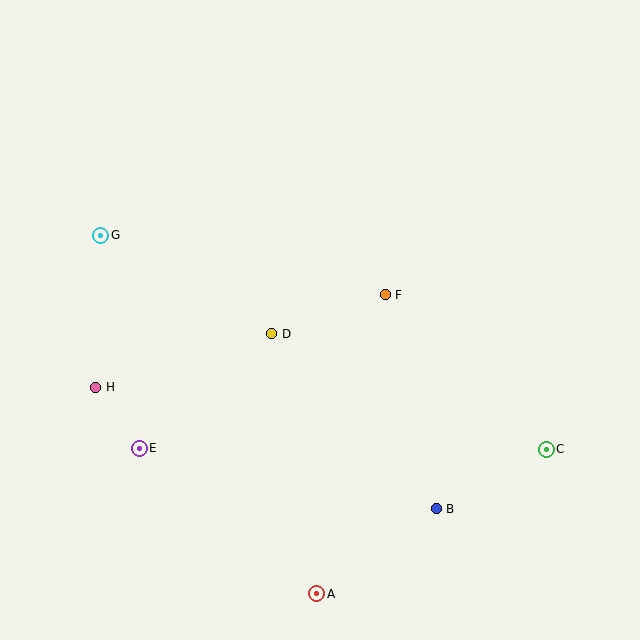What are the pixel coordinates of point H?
Point H is at (96, 387).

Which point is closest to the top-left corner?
Point G is closest to the top-left corner.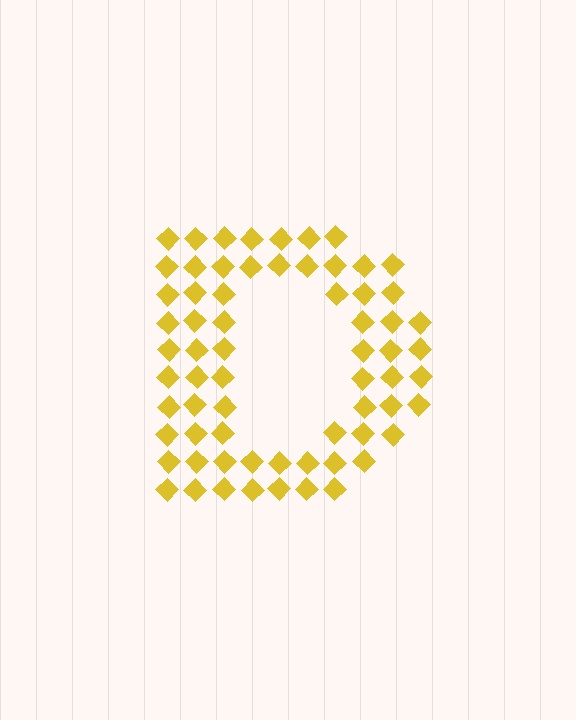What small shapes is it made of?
It is made of small diamonds.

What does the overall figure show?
The overall figure shows the letter D.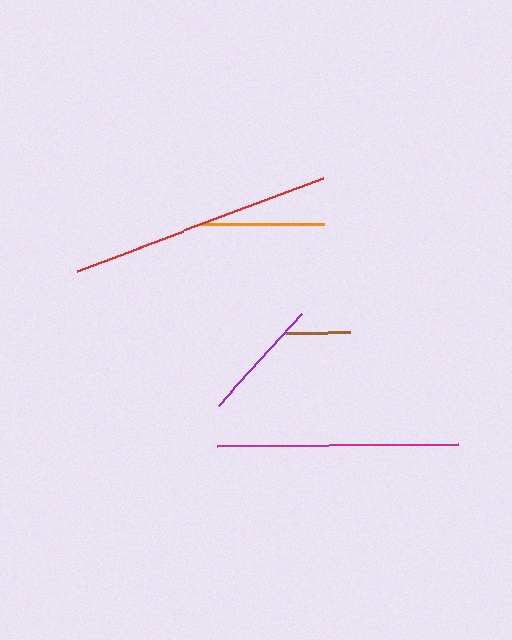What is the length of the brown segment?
The brown segment is approximately 64 pixels long.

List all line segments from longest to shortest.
From longest to shortest: red, magenta, orange, purple, brown.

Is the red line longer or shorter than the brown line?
The red line is longer than the brown line.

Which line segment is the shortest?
The brown line is the shortest at approximately 64 pixels.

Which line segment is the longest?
The red line is the longest at approximately 264 pixels.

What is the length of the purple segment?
The purple segment is approximately 124 pixels long.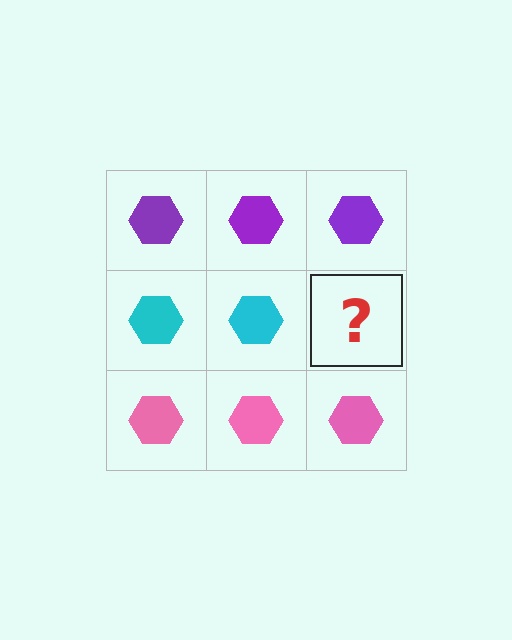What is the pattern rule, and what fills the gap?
The rule is that each row has a consistent color. The gap should be filled with a cyan hexagon.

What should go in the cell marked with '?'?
The missing cell should contain a cyan hexagon.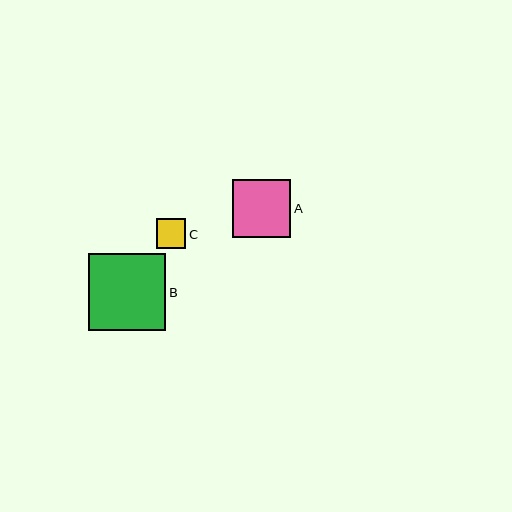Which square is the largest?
Square B is the largest with a size of approximately 77 pixels.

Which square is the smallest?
Square C is the smallest with a size of approximately 30 pixels.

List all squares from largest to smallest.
From largest to smallest: B, A, C.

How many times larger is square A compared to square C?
Square A is approximately 1.9 times the size of square C.